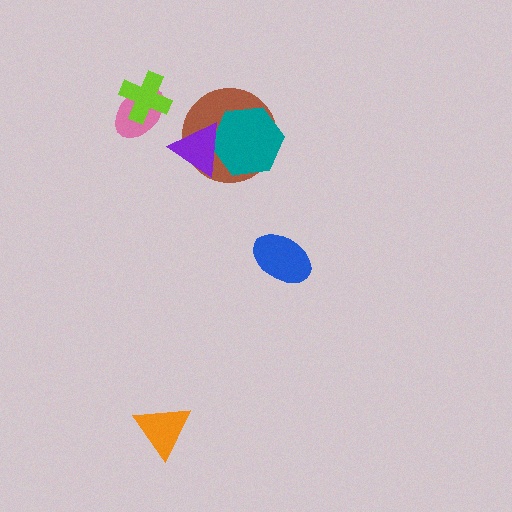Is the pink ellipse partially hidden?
Yes, it is partially covered by another shape.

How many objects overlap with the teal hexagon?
2 objects overlap with the teal hexagon.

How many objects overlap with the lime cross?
1 object overlaps with the lime cross.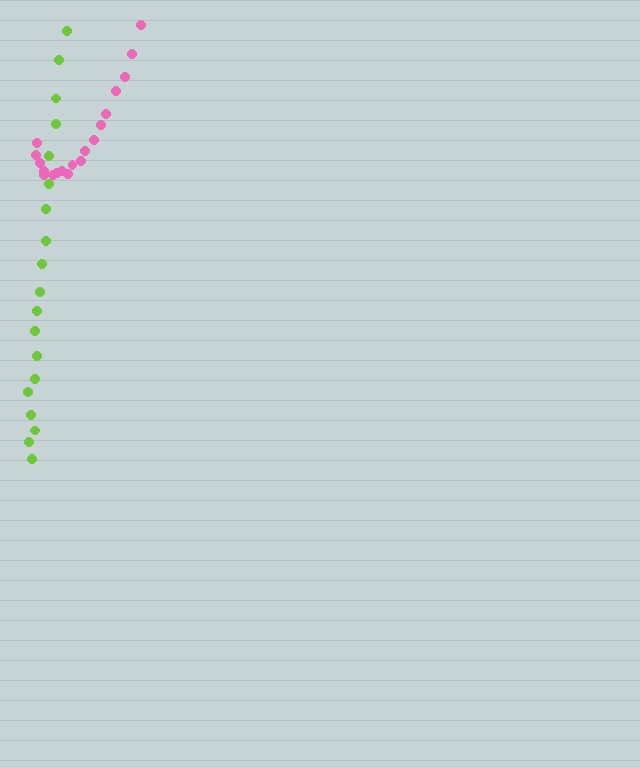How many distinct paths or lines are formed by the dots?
There are 2 distinct paths.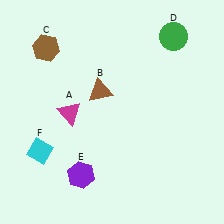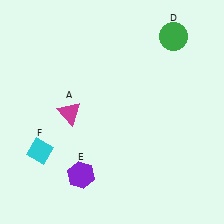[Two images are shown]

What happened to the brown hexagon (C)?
The brown hexagon (C) was removed in Image 2. It was in the top-left area of Image 1.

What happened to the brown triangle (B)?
The brown triangle (B) was removed in Image 2. It was in the top-left area of Image 1.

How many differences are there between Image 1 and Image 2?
There are 2 differences between the two images.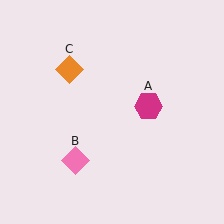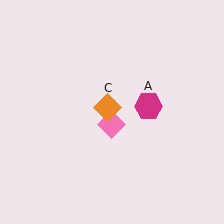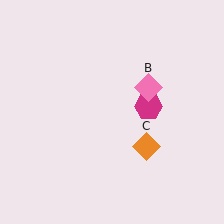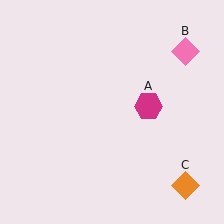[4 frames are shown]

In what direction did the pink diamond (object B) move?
The pink diamond (object B) moved up and to the right.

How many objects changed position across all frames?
2 objects changed position: pink diamond (object B), orange diamond (object C).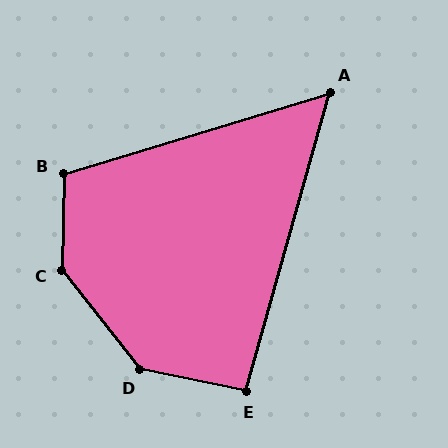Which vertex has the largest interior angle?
C, at approximately 141 degrees.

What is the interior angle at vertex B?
Approximately 107 degrees (obtuse).